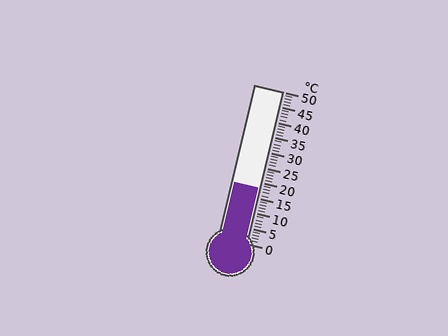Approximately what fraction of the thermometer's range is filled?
The thermometer is filled to approximately 35% of its range.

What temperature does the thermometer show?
The thermometer shows approximately 18°C.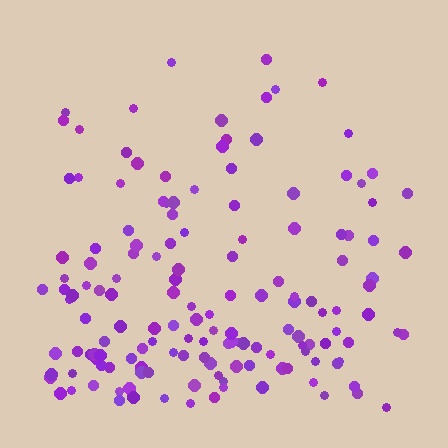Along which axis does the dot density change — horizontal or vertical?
Vertical.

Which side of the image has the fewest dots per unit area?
The top.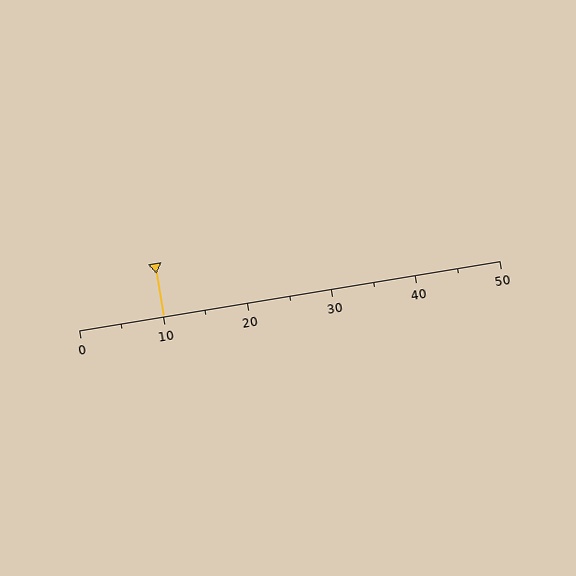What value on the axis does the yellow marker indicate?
The marker indicates approximately 10.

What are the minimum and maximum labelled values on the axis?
The axis runs from 0 to 50.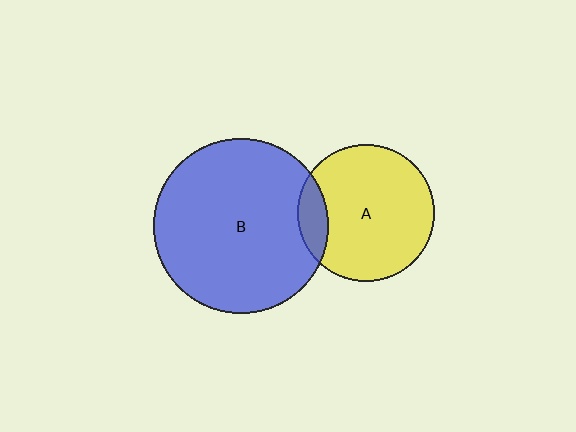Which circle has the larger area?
Circle B (blue).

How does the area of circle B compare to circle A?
Approximately 1.6 times.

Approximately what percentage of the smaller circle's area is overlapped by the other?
Approximately 15%.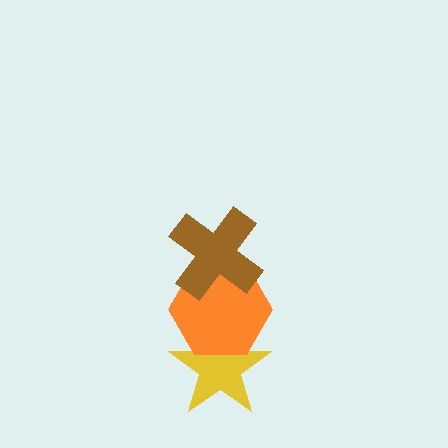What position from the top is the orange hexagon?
The orange hexagon is 2nd from the top.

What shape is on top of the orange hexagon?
The brown cross is on top of the orange hexagon.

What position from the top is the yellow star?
The yellow star is 3rd from the top.